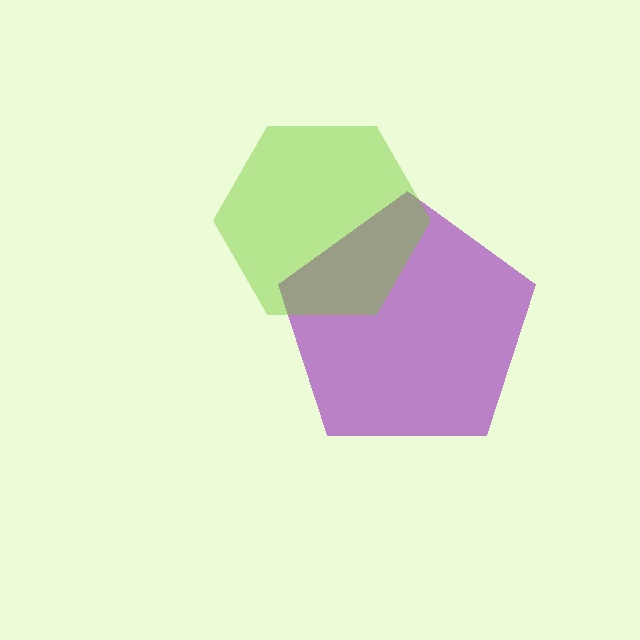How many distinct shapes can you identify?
There are 2 distinct shapes: a purple pentagon, a lime hexagon.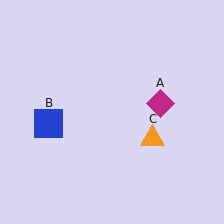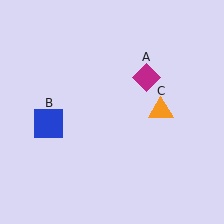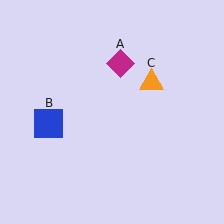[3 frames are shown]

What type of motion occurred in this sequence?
The magenta diamond (object A), orange triangle (object C) rotated counterclockwise around the center of the scene.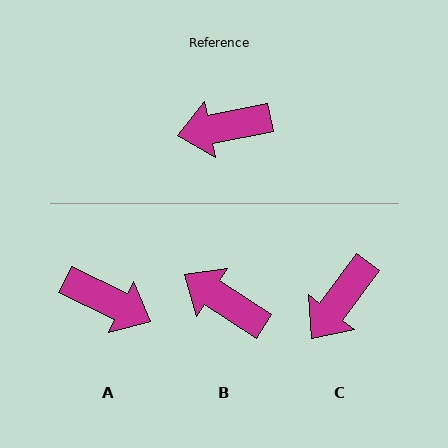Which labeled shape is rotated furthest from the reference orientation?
A, about 143 degrees away.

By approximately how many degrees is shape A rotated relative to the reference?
Approximately 143 degrees counter-clockwise.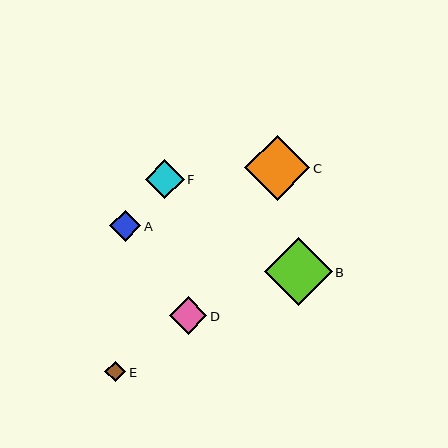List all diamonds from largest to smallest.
From largest to smallest: B, C, F, D, A, E.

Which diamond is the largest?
Diamond B is the largest with a size of approximately 68 pixels.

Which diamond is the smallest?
Diamond E is the smallest with a size of approximately 21 pixels.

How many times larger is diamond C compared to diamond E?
Diamond C is approximately 3.2 times the size of diamond E.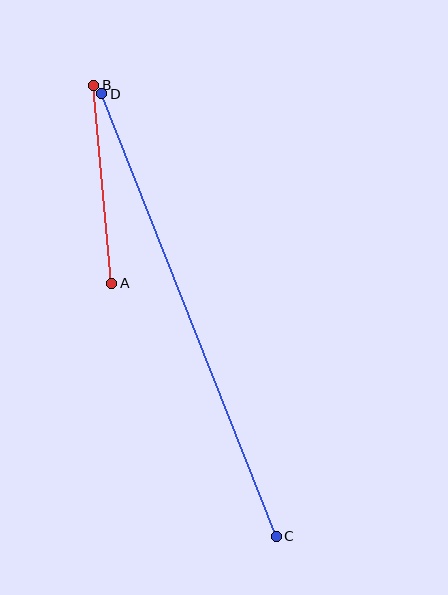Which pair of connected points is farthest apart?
Points C and D are farthest apart.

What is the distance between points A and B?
The distance is approximately 199 pixels.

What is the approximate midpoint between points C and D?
The midpoint is at approximately (189, 315) pixels.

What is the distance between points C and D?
The distance is approximately 475 pixels.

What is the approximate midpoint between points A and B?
The midpoint is at approximately (103, 184) pixels.